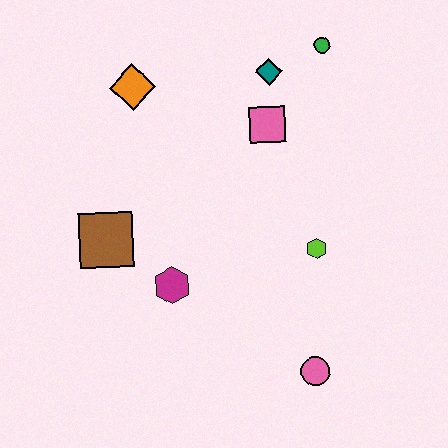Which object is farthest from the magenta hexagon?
The green circle is farthest from the magenta hexagon.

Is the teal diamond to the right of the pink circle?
No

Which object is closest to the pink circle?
The lime hexagon is closest to the pink circle.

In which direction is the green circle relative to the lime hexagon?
The green circle is above the lime hexagon.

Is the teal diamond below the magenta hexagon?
No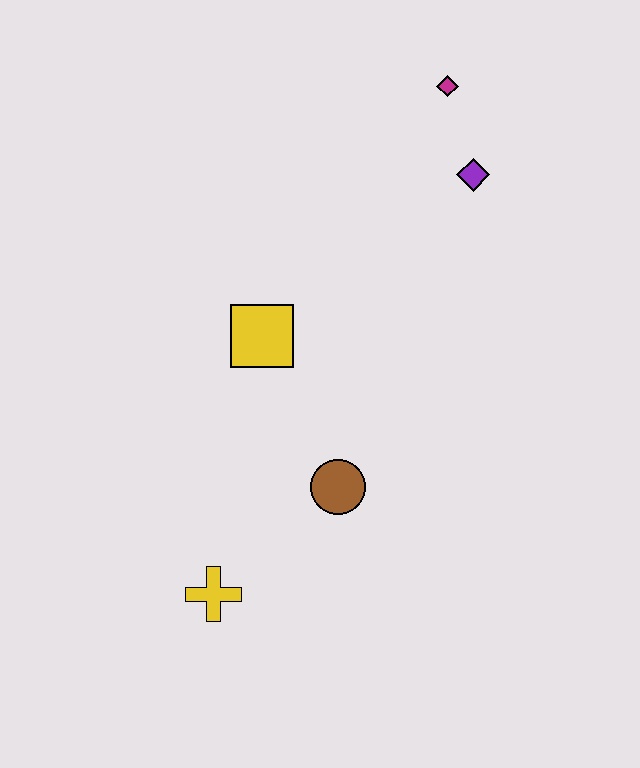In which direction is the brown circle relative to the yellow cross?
The brown circle is to the right of the yellow cross.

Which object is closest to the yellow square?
The brown circle is closest to the yellow square.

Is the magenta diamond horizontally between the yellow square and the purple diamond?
Yes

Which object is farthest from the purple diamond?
The yellow cross is farthest from the purple diamond.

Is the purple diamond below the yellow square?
No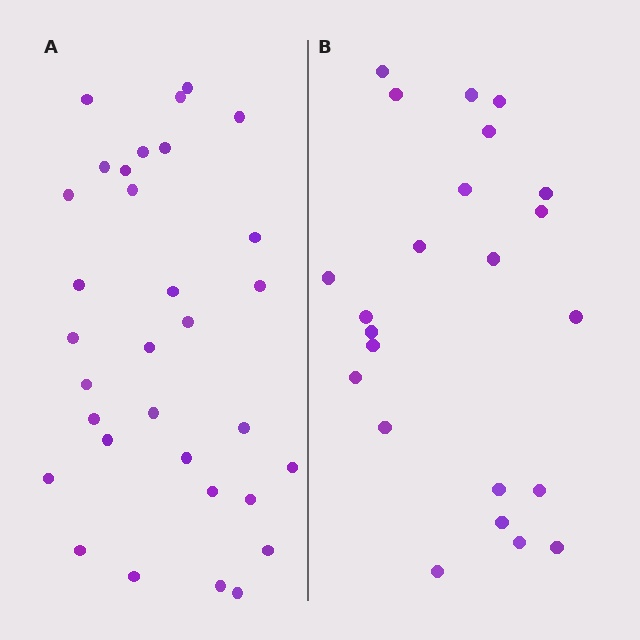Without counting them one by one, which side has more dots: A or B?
Region A (the left region) has more dots.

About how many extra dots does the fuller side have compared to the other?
Region A has roughly 8 or so more dots than region B.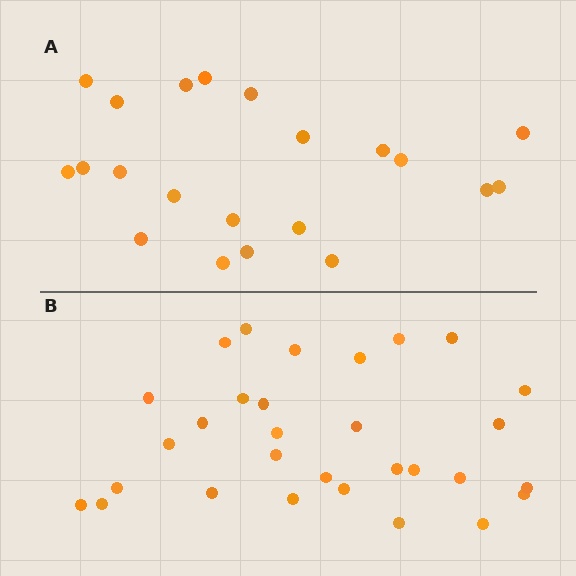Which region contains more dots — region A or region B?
Region B (the bottom region) has more dots.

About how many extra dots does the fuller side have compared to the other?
Region B has roughly 8 or so more dots than region A.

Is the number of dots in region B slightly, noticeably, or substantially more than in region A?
Region B has noticeably more, but not dramatically so. The ratio is roughly 1.4 to 1.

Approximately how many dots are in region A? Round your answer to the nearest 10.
About 20 dots. (The exact count is 21, which rounds to 20.)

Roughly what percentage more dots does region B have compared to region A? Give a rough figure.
About 45% more.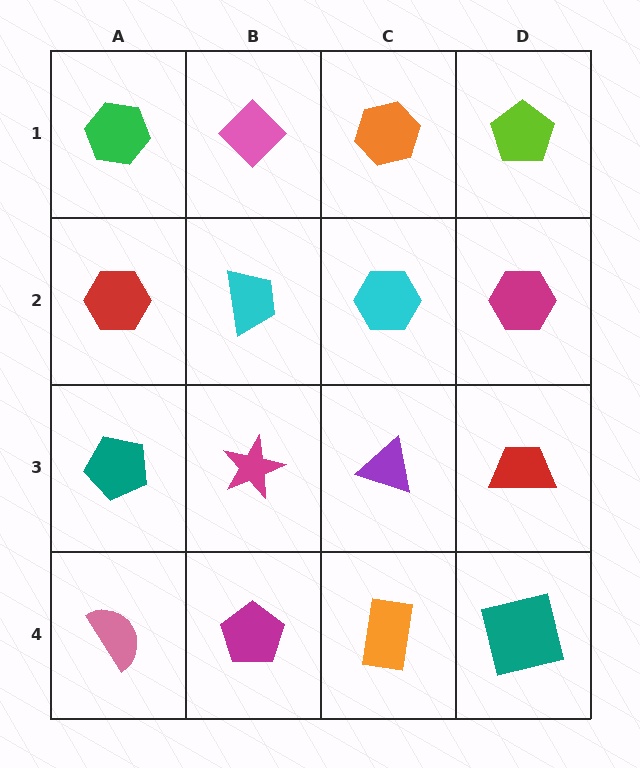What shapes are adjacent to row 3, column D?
A magenta hexagon (row 2, column D), a teal square (row 4, column D), a purple triangle (row 3, column C).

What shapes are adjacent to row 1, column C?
A cyan hexagon (row 2, column C), a pink diamond (row 1, column B), a lime pentagon (row 1, column D).